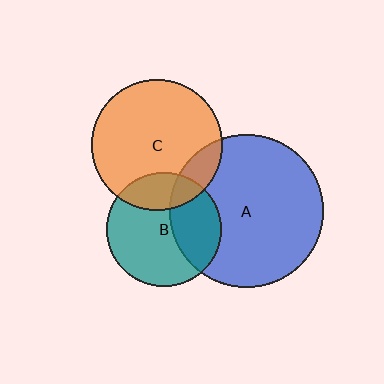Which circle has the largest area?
Circle A (blue).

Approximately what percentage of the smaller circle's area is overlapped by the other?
Approximately 15%.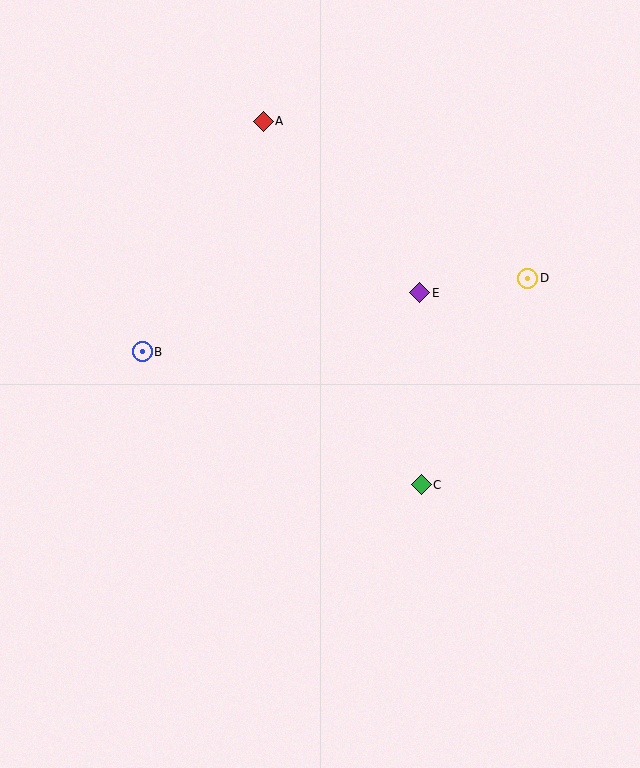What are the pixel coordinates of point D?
Point D is at (528, 278).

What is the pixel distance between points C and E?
The distance between C and E is 192 pixels.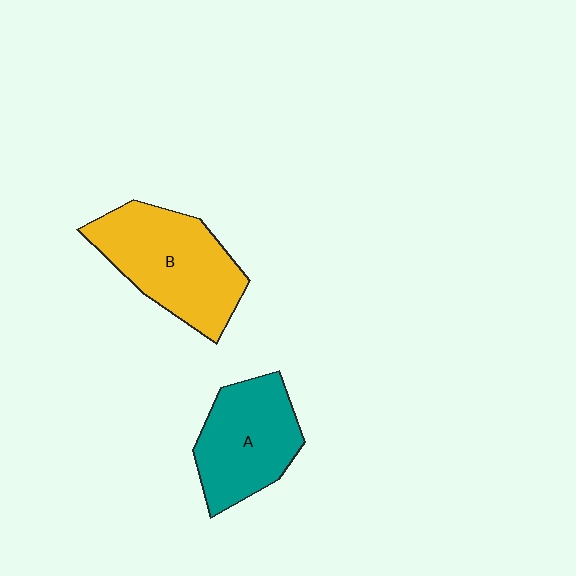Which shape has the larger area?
Shape B (yellow).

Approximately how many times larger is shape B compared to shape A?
Approximately 1.2 times.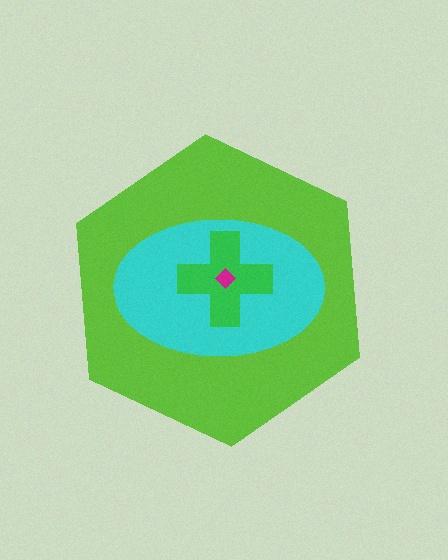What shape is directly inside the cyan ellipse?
The green cross.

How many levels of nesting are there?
4.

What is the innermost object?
The magenta diamond.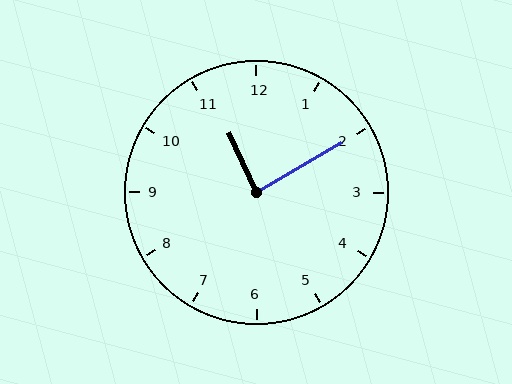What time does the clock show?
11:10.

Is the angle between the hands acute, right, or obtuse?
It is right.